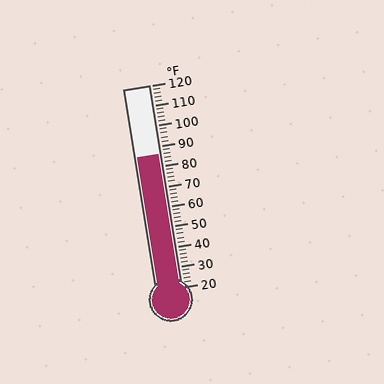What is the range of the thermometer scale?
The thermometer scale ranges from 20°F to 120°F.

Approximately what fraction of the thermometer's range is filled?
The thermometer is filled to approximately 65% of its range.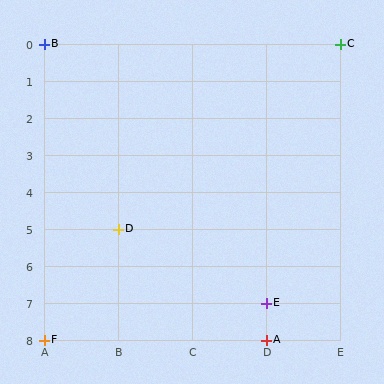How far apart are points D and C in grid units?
Points D and C are 3 columns and 5 rows apart (about 5.8 grid units diagonally).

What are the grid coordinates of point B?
Point B is at grid coordinates (A, 0).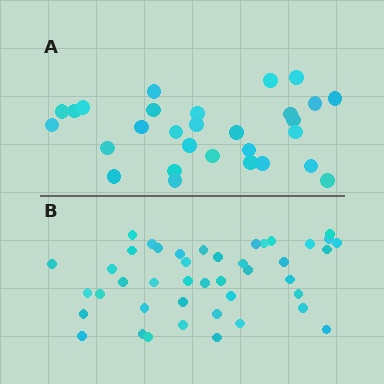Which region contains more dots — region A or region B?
Region B (the bottom region) has more dots.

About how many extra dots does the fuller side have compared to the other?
Region B has approximately 15 more dots than region A.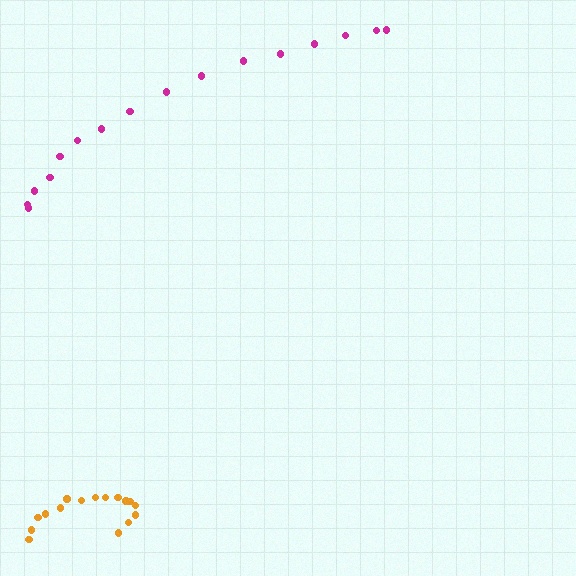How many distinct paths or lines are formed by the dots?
There are 2 distinct paths.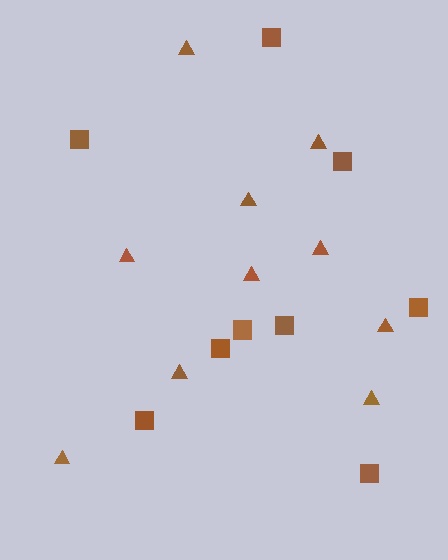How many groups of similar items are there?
There are 2 groups: one group of triangles (10) and one group of squares (9).